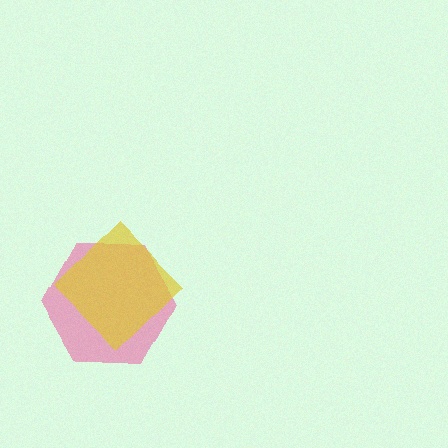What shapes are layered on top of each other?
The layered shapes are: a pink hexagon, a yellow diamond.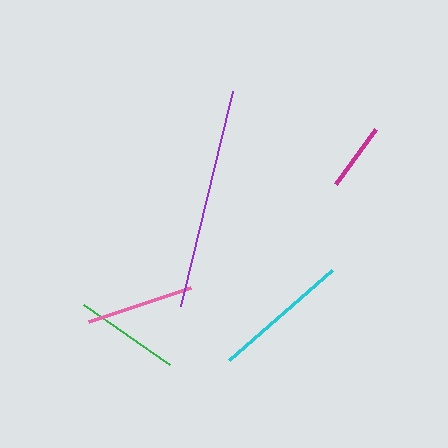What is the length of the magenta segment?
The magenta segment is approximately 68 pixels long.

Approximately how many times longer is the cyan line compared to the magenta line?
The cyan line is approximately 2.0 times the length of the magenta line.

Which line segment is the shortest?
The magenta line is the shortest at approximately 68 pixels.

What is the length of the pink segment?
The pink segment is approximately 107 pixels long.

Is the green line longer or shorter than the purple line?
The purple line is longer than the green line.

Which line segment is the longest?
The purple line is the longest at approximately 220 pixels.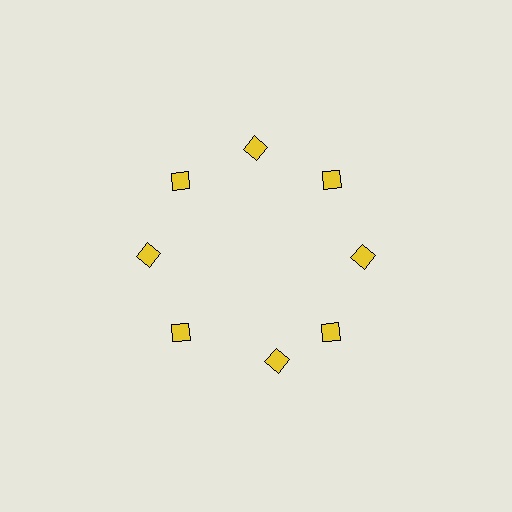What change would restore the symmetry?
The symmetry would be restored by rotating it back into even spacing with its neighbors so that all 8 diamonds sit at equal angles and equal distance from the center.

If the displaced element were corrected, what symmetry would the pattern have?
It would have 8-fold rotational symmetry — the pattern would map onto itself every 45 degrees.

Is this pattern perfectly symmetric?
No. The 8 yellow diamonds are arranged in a ring, but one element near the 6 o'clock position is rotated out of alignment along the ring, breaking the 8-fold rotational symmetry.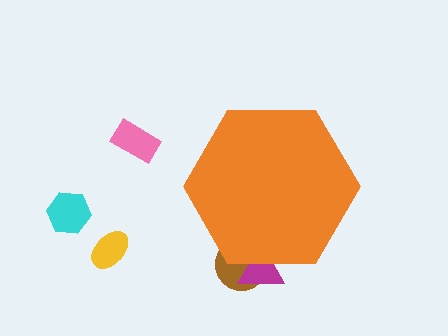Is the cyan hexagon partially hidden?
No, the cyan hexagon is fully visible.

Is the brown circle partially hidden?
Yes, the brown circle is partially hidden behind the orange hexagon.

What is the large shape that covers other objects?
An orange hexagon.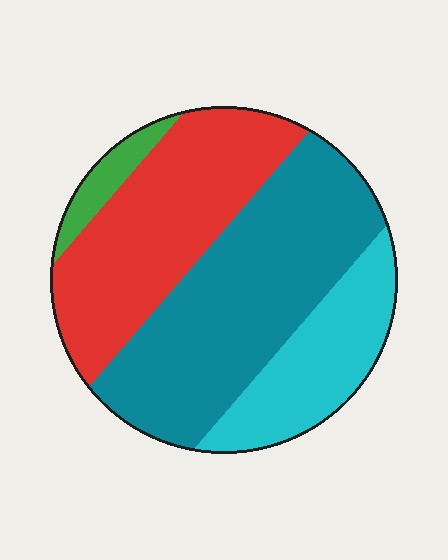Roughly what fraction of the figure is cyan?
Cyan covers 19% of the figure.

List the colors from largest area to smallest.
From largest to smallest: teal, red, cyan, green.